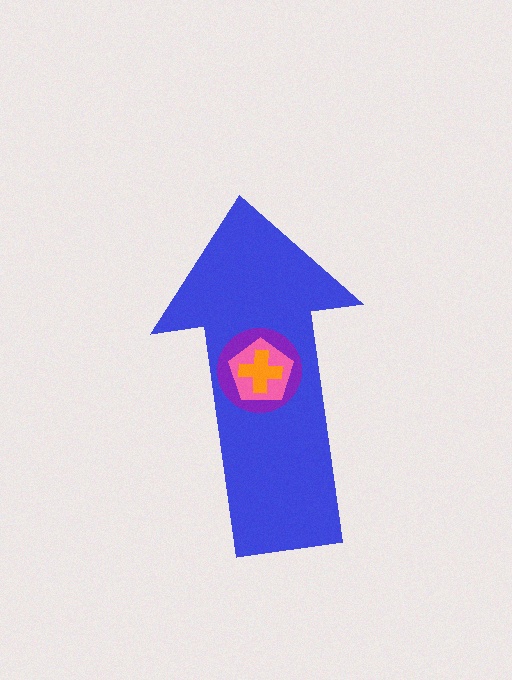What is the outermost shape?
The blue arrow.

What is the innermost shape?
The orange cross.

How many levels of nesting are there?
4.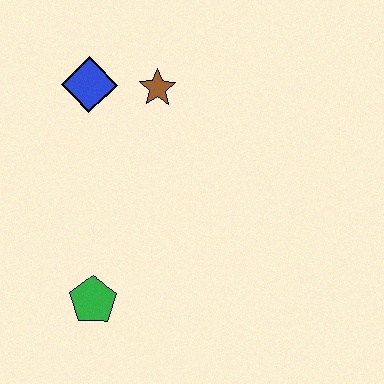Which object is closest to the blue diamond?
The brown star is closest to the blue diamond.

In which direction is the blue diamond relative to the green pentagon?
The blue diamond is above the green pentagon.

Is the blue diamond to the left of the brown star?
Yes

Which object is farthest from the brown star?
The green pentagon is farthest from the brown star.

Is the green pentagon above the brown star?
No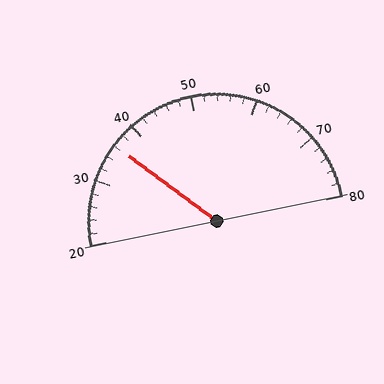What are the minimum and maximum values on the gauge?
The gauge ranges from 20 to 80.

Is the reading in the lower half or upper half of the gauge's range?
The reading is in the lower half of the range (20 to 80).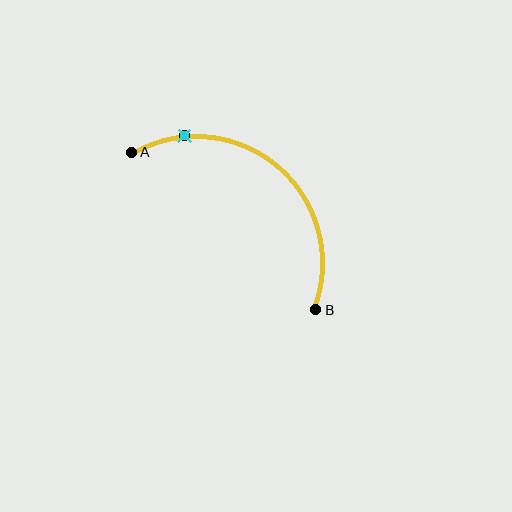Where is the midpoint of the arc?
The arc midpoint is the point on the curve farthest from the straight line joining A and B. It sits above and to the right of that line.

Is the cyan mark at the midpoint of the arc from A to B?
No. The cyan mark lies on the arc but is closer to endpoint A. The arc midpoint would be at the point on the curve equidistant along the arc from both A and B.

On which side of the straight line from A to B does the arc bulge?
The arc bulges above and to the right of the straight line connecting A and B.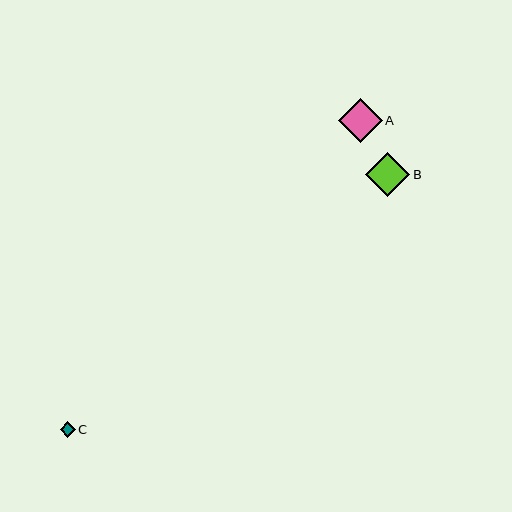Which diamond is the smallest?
Diamond C is the smallest with a size of approximately 15 pixels.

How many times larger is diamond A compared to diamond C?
Diamond A is approximately 2.9 times the size of diamond C.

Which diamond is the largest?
Diamond A is the largest with a size of approximately 44 pixels.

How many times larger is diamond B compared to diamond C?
Diamond B is approximately 2.9 times the size of diamond C.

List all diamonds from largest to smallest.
From largest to smallest: A, B, C.